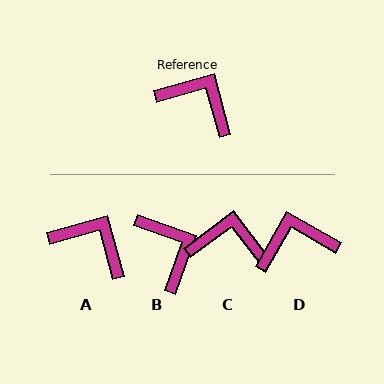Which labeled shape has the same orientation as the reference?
A.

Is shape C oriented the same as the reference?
No, it is off by about 22 degrees.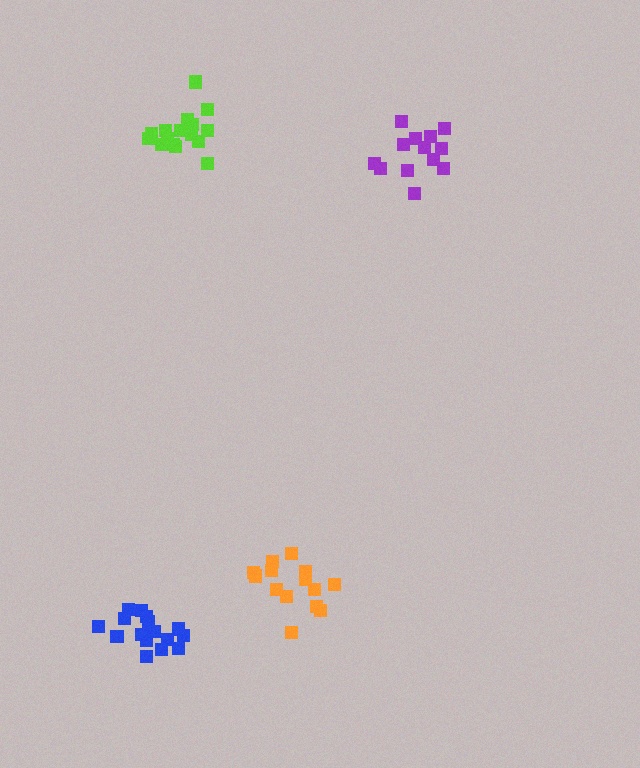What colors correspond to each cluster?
The clusters are colored: purple, lime, blue, orange.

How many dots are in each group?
Group 1: 13 dots, Group 2: 16 dots, Group 3: 16 dots, Group 4: 14 dots (59 total).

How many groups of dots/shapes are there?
There are 4 groups.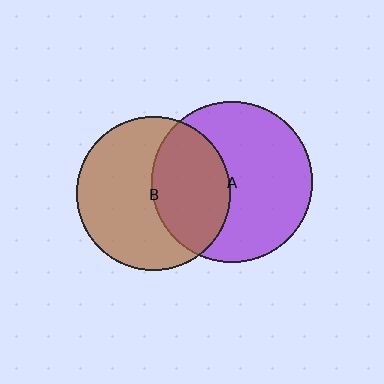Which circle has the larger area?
Circle A (purple).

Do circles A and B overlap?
Yes.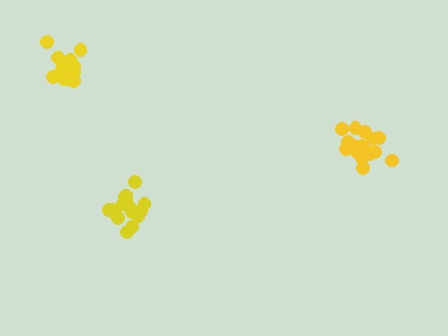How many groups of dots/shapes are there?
There are 3 groups.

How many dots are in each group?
Group 1: 16 dots, Group 2: 20 dots, Group 3: 15 dots (51 total).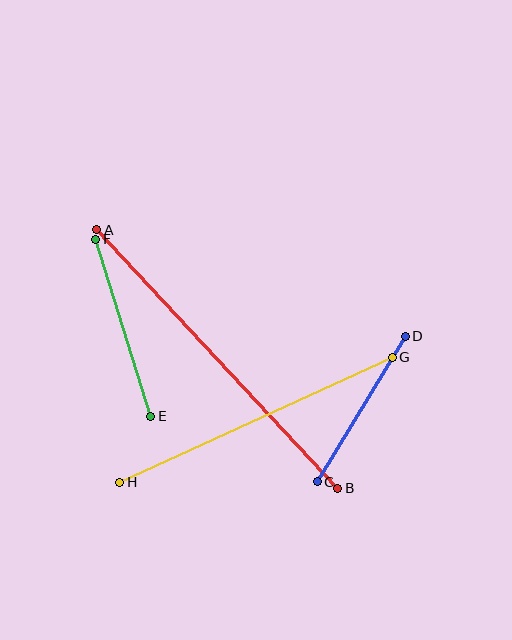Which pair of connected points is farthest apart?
Points A and B are farthest apart.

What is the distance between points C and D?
The distance is approximately 170 pixels.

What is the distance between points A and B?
The distance is approximately 354 pixels.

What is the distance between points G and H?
The distance is approximately 300 pixels.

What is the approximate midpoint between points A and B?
The midpoint is at approximately (217, 359) pixels.